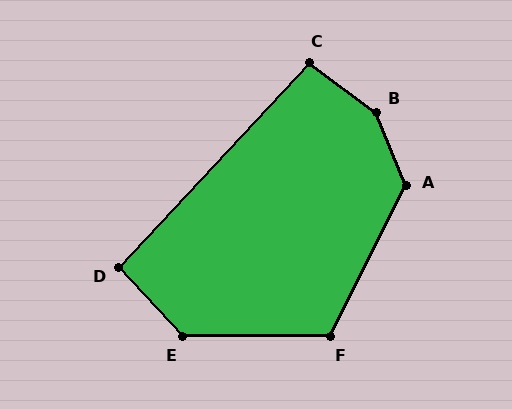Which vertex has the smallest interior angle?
D, at approximately 94 degrees.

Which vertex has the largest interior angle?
B, at approximately 149 degrees.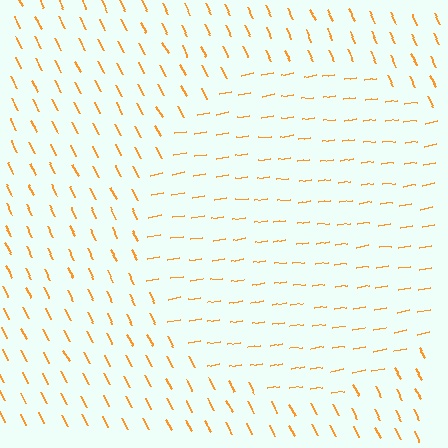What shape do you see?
I see a circle.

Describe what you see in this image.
The image is filled with small orange line segments. A circle region in the image has lines oriented differently from the surrounding lines, creating a visible texture boundary.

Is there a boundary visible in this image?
Yes, there is a texture boundary formed by a change in line orientation.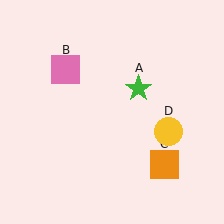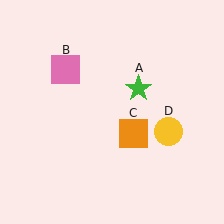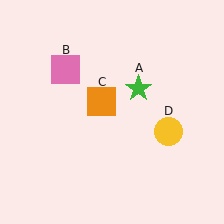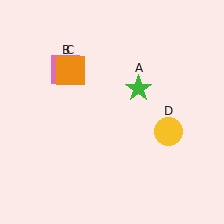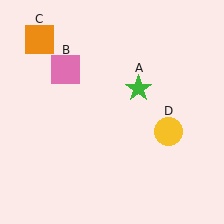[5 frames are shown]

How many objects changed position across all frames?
1 object changed position: orange square (object C).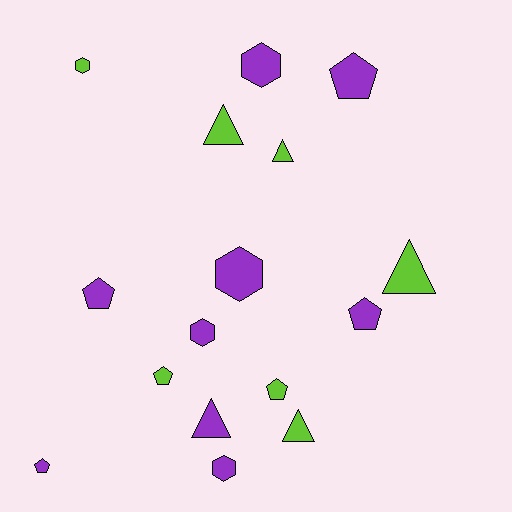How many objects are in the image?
There are 16 objects.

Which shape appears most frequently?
Pentagon, with 6 objects.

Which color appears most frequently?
Purple, with 9 objects.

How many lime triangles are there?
There are 4 lime triangles.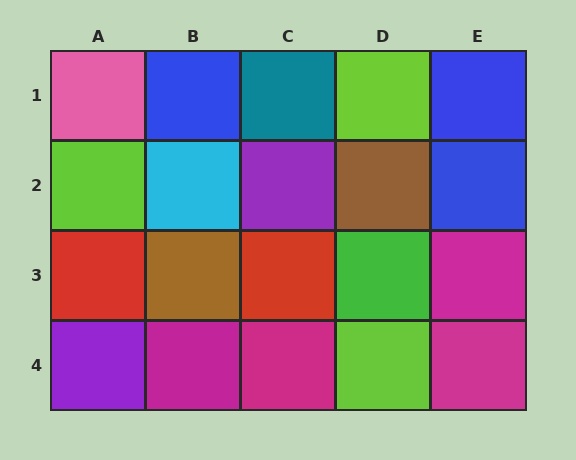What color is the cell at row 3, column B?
Brown.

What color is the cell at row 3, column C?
Red.